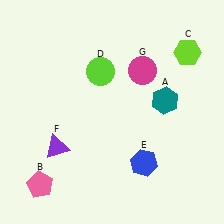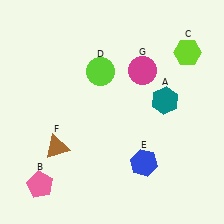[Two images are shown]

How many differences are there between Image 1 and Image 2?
There is 1 difference between the two images.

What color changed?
The triangle (F) changed from purple in Image 1 to brown in Image 2.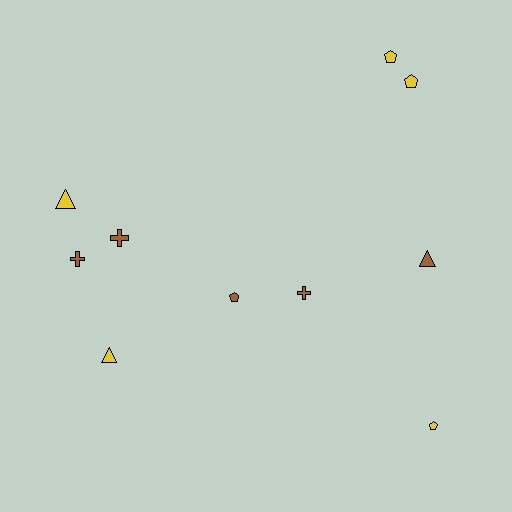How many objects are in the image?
There are 10 objects.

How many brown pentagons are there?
There is 1 brown pentagon.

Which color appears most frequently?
Yellow, with 5 objects.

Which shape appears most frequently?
Pentagon, with 4 objects.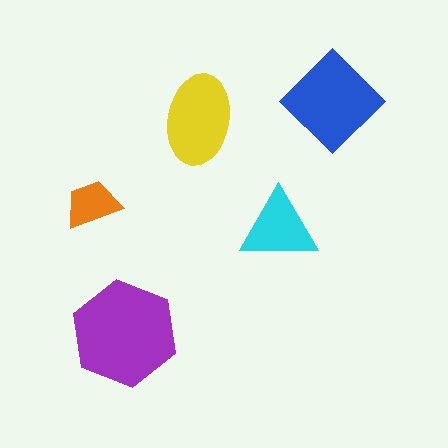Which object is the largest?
The purple hexagon.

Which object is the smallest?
The orange trapezoid.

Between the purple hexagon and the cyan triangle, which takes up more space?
The purple hexagon.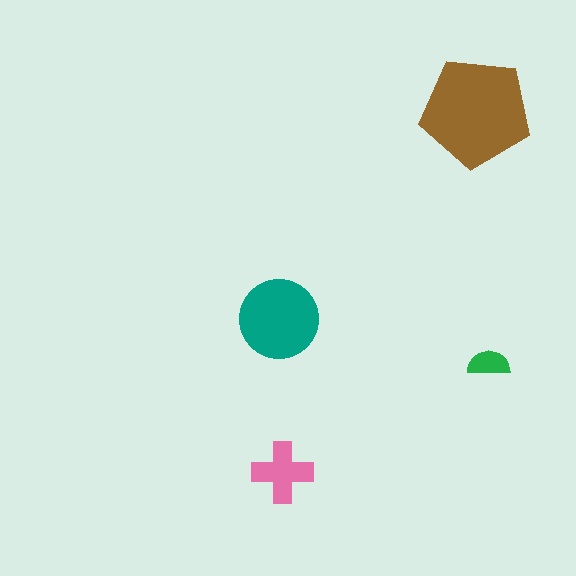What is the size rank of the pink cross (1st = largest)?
3rd.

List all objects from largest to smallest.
The brown pentagon, the teal circle, the pink cross, the green semicircle.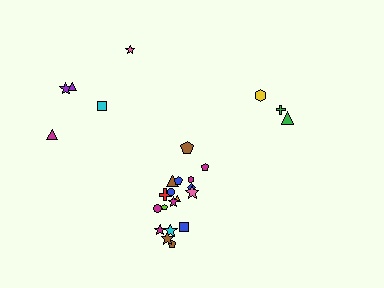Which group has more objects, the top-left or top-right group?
The top-left group.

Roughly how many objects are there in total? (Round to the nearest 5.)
Roughly 25 objects in total.